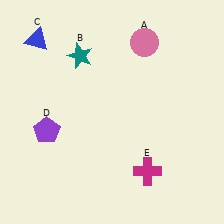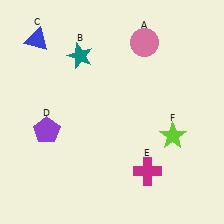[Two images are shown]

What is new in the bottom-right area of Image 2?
A lime star (F) was added in the bottom-right area of Image 2.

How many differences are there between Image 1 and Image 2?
There is 1 difference between the two images.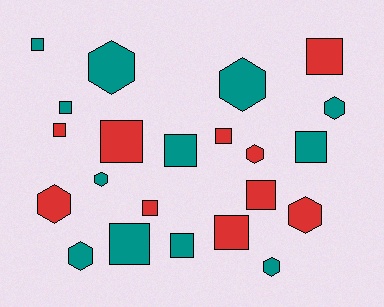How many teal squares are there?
There are 6 teal squares.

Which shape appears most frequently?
Square, with 13 objects.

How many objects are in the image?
There are 22 objects.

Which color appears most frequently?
Teal, with 12 objects.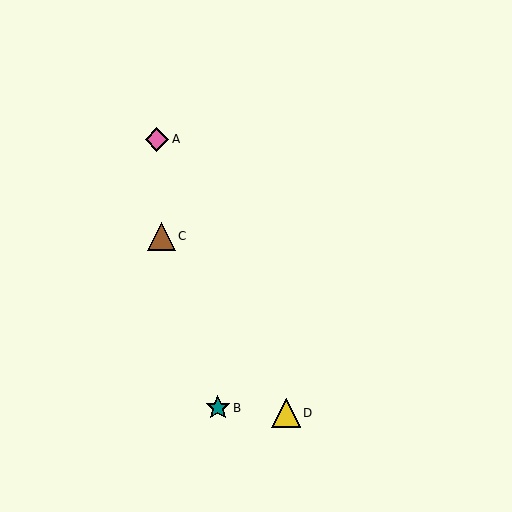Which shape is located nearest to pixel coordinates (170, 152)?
The pink diamond (labeled A) at (157, 140) is nearest to that location.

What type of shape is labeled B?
Shape B is a teal star.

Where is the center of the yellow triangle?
The center of the yellow triangle is at (286, 413).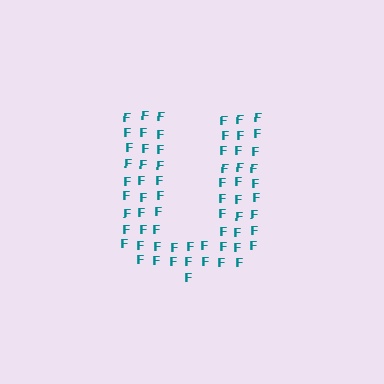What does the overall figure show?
The overall figure shows the letter U.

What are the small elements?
The small elements are letter F's.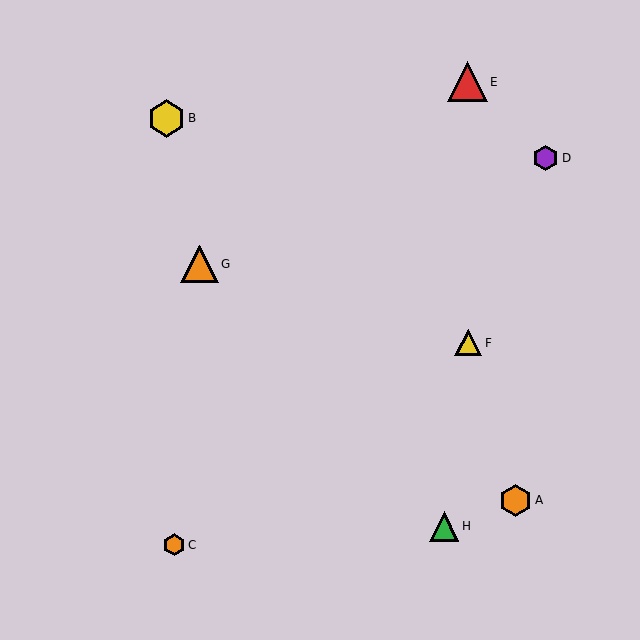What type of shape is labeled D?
Shape D is a purple hexagon.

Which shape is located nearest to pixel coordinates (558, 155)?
The purple hexagon (labeled D) at (546, 158) is nearest to that location.